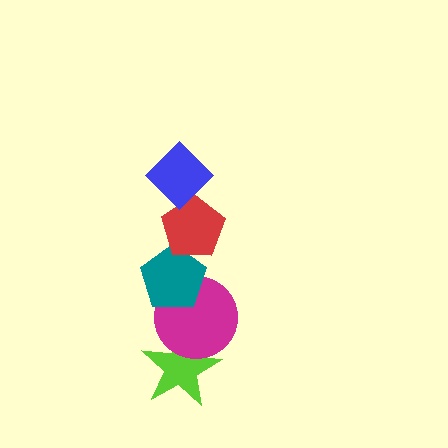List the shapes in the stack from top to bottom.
From top to bottom: the blue diamond, the red pentagon, the teal pentagon, the magenta circle, the lime star.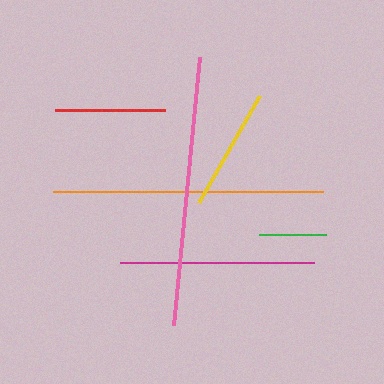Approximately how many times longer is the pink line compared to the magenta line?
The pink line is approximately 1.4 times the length of the magenta line.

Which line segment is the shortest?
The green line is the shortest at approximately 66 pixels.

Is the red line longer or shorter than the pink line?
The pink line is longer than the red line.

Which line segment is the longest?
The orange line is the longest at approximately 270 pixels.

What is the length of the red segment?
The red segment is approximately 110 pixels long.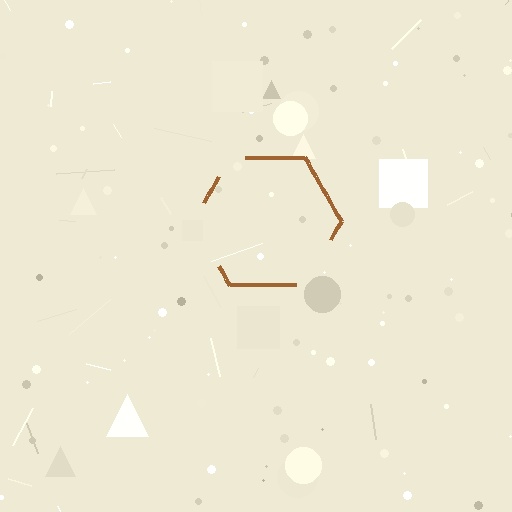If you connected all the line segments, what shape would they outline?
They would outline a hexagon.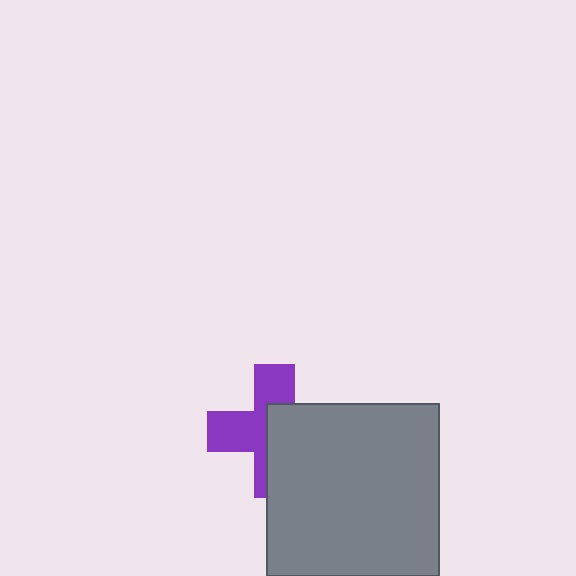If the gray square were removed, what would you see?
You would see the complete purple cross.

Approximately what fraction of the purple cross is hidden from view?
Roughly 50% of the purple cross is hidden behind the gray square.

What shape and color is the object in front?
The object in front is a gray square.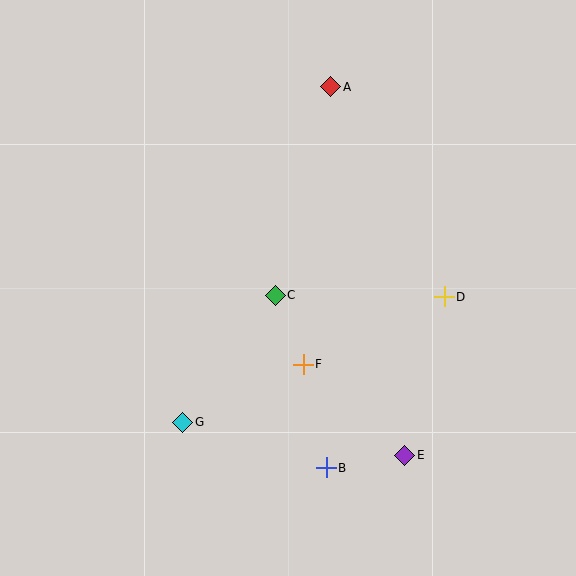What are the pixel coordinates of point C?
Point C is at (275, 295).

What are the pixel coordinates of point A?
Point A is at (331, 87).